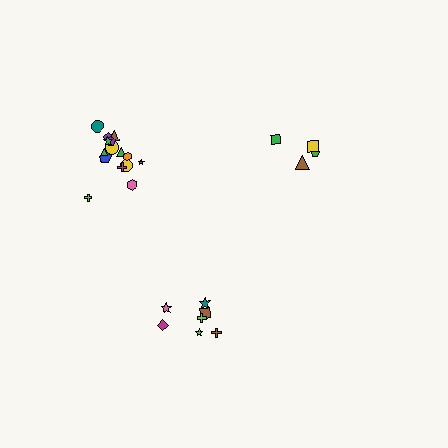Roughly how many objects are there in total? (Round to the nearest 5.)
Roughly 25 objects in total.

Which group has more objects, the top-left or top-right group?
The top-left group.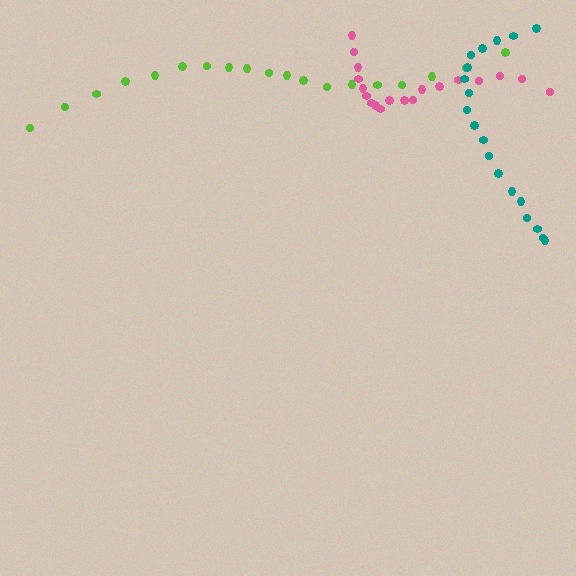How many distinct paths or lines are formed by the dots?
There are 3 distinct paths.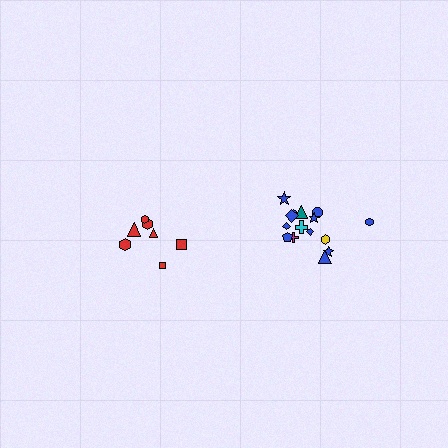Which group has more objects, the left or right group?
The right group.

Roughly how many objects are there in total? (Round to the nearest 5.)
Roughly 20 objects in total.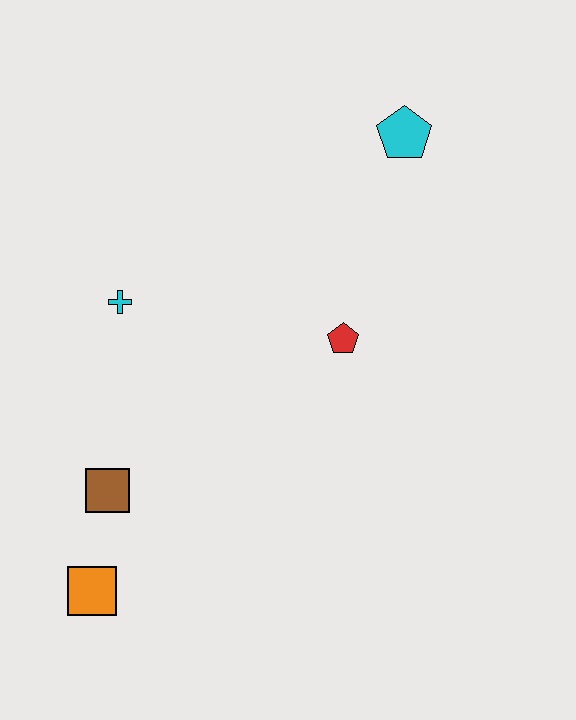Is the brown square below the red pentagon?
Yes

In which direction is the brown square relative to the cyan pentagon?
The brown square is below the cyan pentagon.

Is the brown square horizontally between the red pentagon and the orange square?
Yes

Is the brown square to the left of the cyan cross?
Yes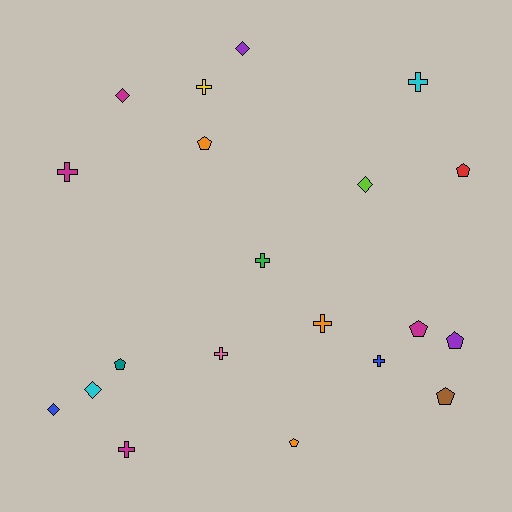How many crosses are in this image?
There are 8 crosses.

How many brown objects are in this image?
There is 1 brown object.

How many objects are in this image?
There are 20 objects.